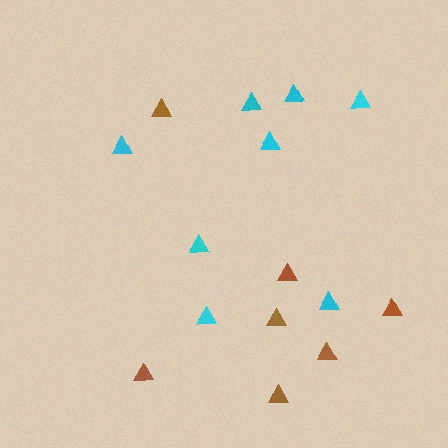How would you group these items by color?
There are 2 groups: one group of cyan triangles (8) and one group of brown triangles (7).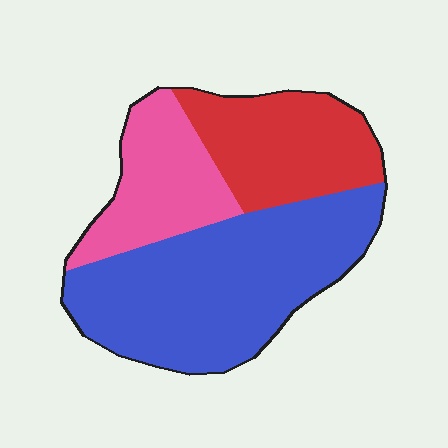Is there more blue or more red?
Blue.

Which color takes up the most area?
Blue, at roughly 50%.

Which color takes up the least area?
Pink, at roughly 20%.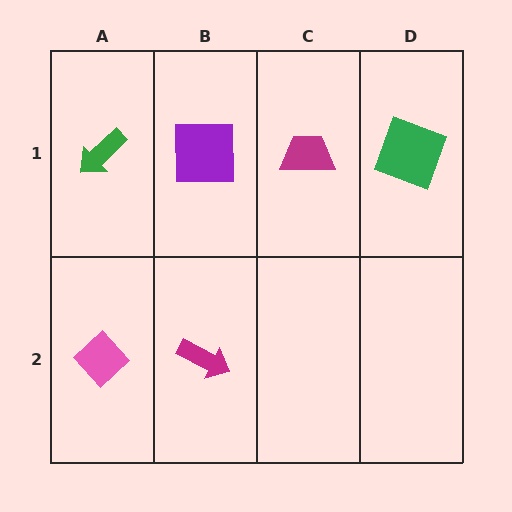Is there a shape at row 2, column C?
No, that cell is empty.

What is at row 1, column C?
A magenta trapezoid.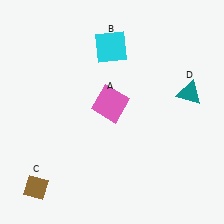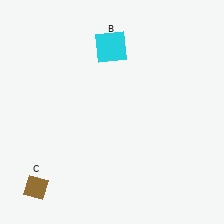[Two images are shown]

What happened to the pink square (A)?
The pink square (A) was removed in Image 2. It was in the top-left area of Image 1.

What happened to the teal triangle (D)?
The teal triangle (D) was removed in Image 2. It was in the top-right area of Image 1.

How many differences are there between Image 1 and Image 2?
There are 2 differences between the two images.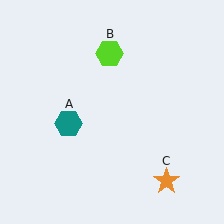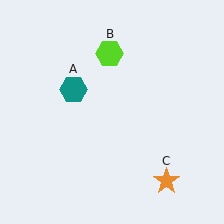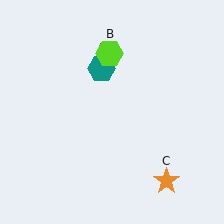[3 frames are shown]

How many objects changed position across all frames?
1 object changed position: teal hexagon (object A).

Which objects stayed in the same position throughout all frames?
Lime hexagon (object B) and orange star (object C) remained stationary.